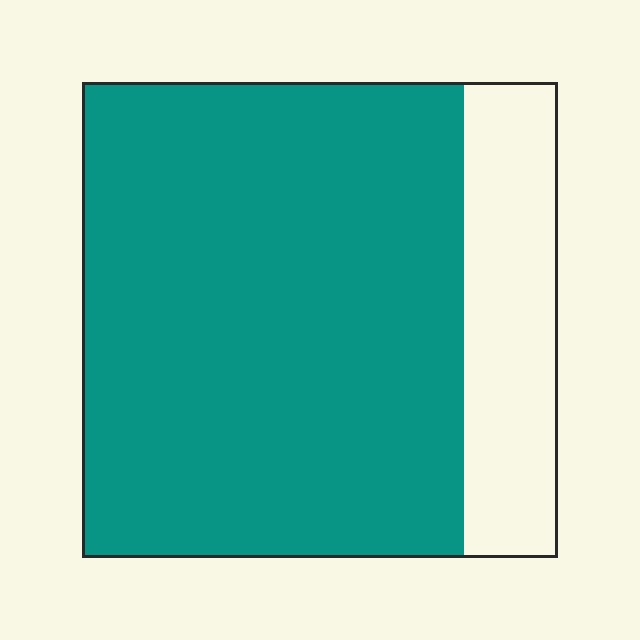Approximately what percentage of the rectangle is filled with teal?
Approximately 80%.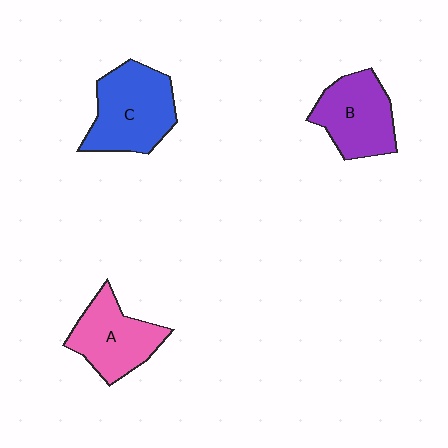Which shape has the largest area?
Shape C (blue).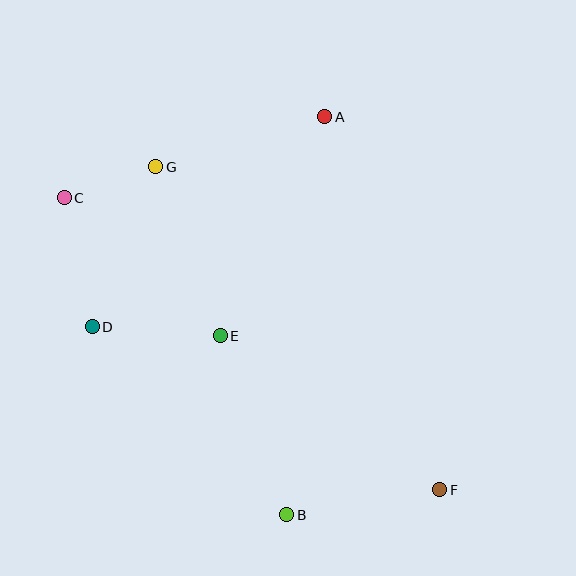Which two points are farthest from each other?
Points C and F are farthest from each other.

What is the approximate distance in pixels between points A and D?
The distance between A and D is approximately 313 pixels.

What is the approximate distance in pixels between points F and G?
The distance between F and G is approximately 430 pixels.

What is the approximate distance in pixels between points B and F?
The distance between B and F is approximately 155 pixels.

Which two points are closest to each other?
Points C and G are closest to each other.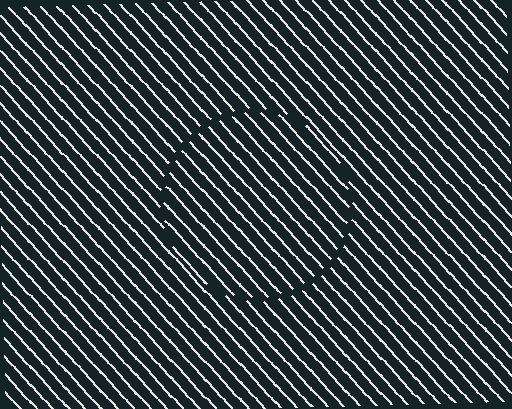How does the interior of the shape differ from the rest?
The interior of the shape contains the same grating, shifted by half a period — the contour is defined by the phase discontinuity where line-ends from the inner and outer gratings abut.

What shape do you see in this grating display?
An illusory circle. The interior of the shape contains the same grating, shifted by half a period — the contour is defined by the phase discontinuity where line-ends from the inner and outer gratings abut.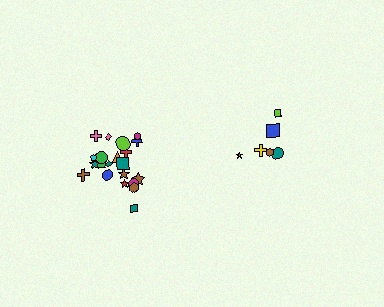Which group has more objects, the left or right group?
The left group.